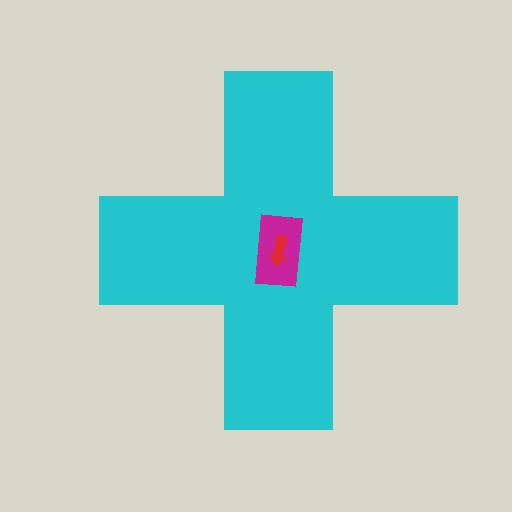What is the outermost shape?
The cyan cross.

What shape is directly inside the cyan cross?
The magenta rectangle.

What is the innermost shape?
The red arrow.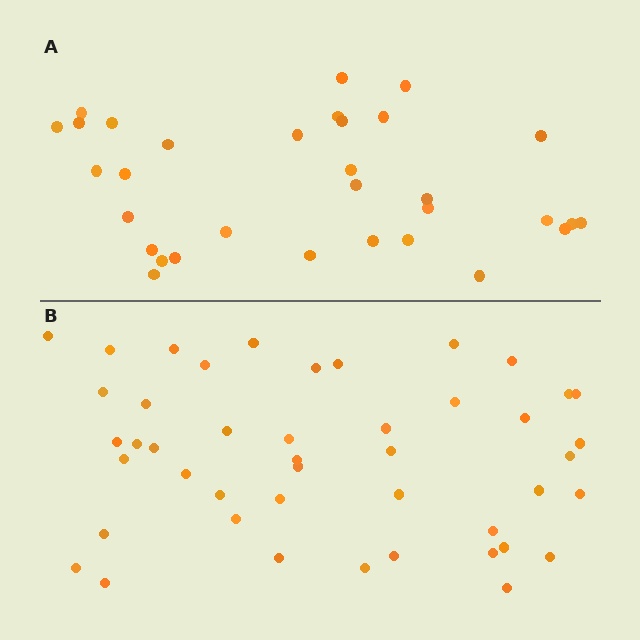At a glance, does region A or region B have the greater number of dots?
Region B (the bottom region) has more dots.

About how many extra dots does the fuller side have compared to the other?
Region B has approximately 15 more dots than region A.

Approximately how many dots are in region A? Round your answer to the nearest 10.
About 30 dots. (The exact count is 32, which rounds to 30.)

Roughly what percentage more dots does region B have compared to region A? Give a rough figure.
About 40% more.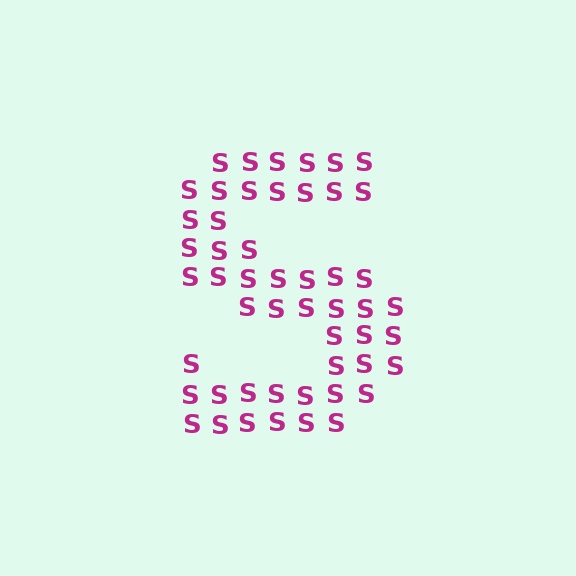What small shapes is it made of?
It is made of small letter S's.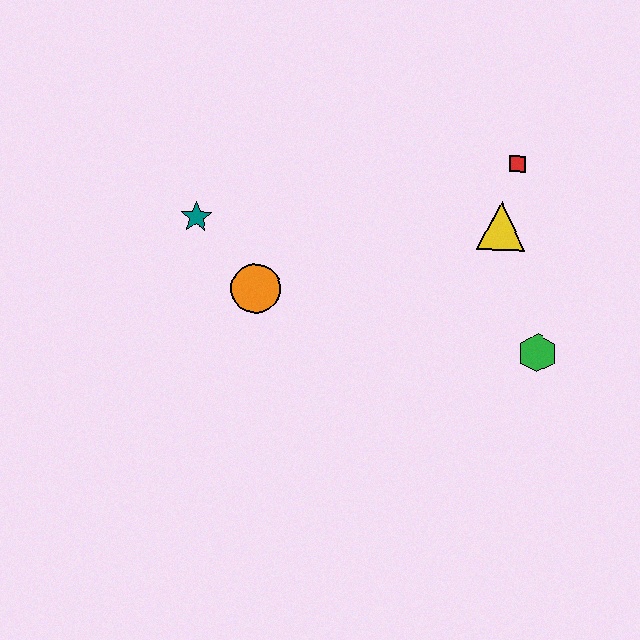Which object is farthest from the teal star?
The green hexagon is farthest from the teal star.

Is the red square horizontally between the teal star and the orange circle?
No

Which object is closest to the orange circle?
The teal star is closest to the orange circle.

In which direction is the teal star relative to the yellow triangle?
The teal star is to the left of the yellow triangle.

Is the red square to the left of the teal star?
No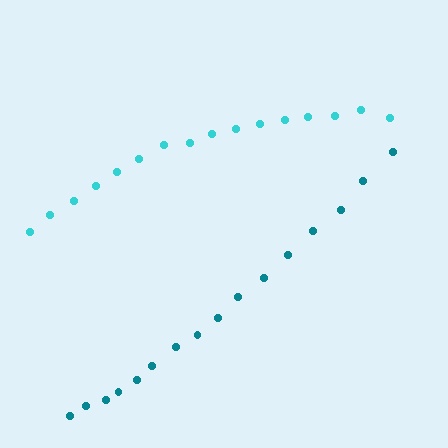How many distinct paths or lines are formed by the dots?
There are 2 distinct paths.